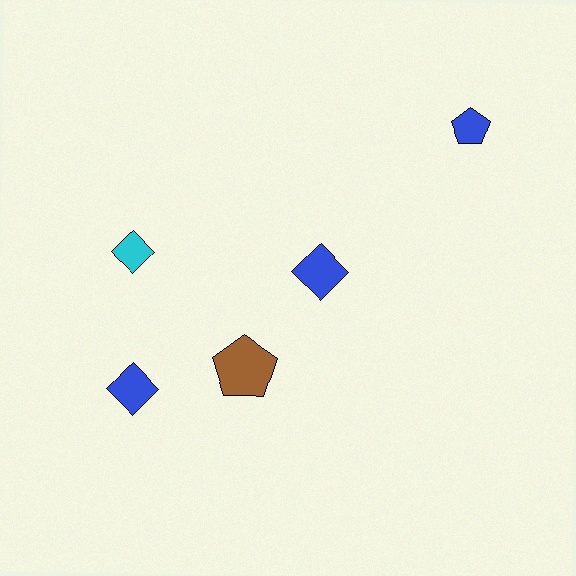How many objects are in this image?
There are 5 objects.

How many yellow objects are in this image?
There are no yellow objects.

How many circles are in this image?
There are no circles.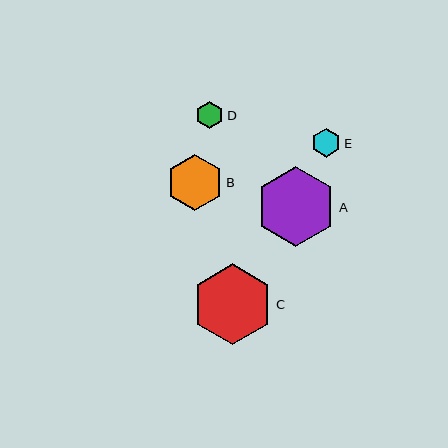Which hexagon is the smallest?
Hexagon D is the smallest with a size of approximately 28 pixels.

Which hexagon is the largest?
Hexagon C is the largest with a size of approximately 80 pixels.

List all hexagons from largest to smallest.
From largest to smallest: C, A, B, E, D.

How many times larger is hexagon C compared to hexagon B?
Hexagon C is approximately 1.4 times the size of hexagon B.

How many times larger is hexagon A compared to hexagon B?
Hexagon A is approximately 1.4 times the size of hexagon B.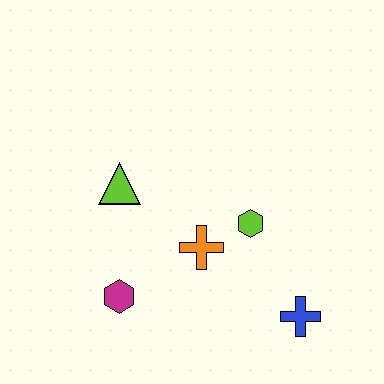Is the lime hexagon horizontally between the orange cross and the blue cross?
Yes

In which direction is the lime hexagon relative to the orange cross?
The lime hexagon is to the right of the orange cross.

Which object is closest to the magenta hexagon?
The orange cross is closest to the magenta hexagon.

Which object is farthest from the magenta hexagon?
The blue cross is farthest from the magenta hexagon.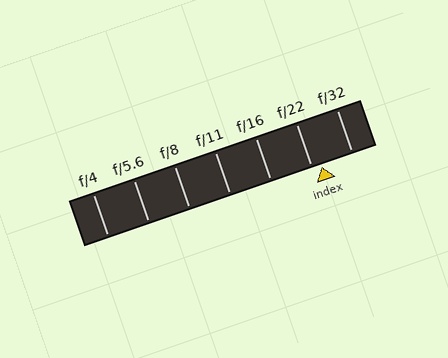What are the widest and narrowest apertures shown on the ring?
The widest aperture shown is f/4 and the narrowest is f/32.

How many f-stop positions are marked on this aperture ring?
There are 7 f-stop positions marked.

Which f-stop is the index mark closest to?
The index mark is closest to f/22.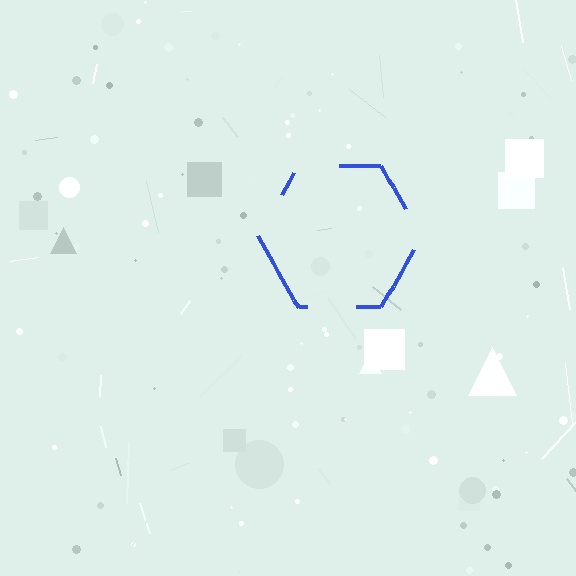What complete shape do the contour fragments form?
The contour fragments form a hexagon.